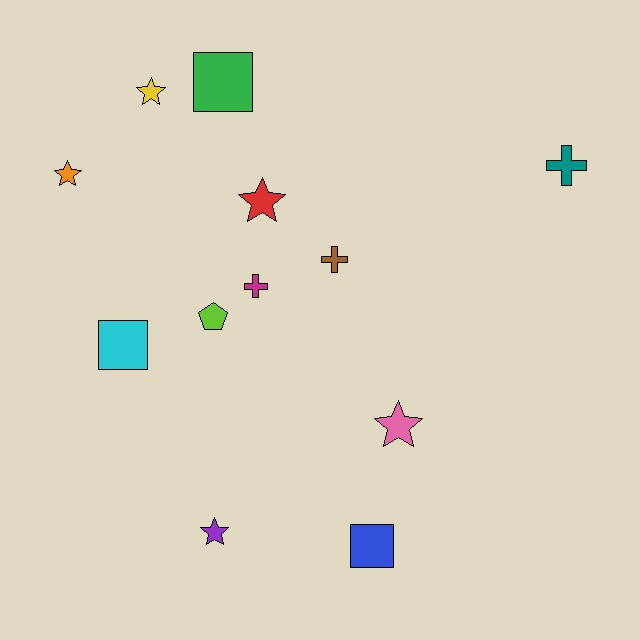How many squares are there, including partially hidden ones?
There are 3 squares.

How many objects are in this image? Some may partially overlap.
There are 12 objects.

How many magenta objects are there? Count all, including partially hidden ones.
There is 1 magenta object.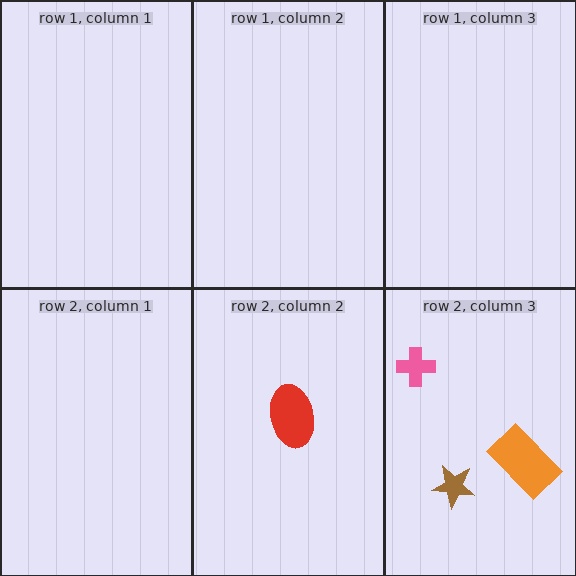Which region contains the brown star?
The row 2, column 3 region.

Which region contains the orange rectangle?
The row 2, column 3 region.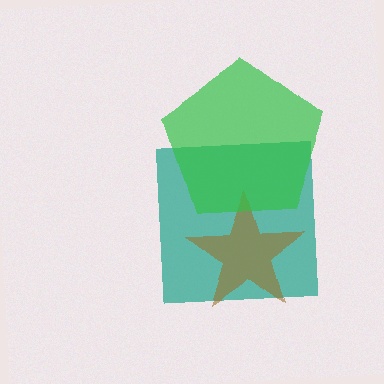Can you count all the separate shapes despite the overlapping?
Yes, there are 3 separate shapes.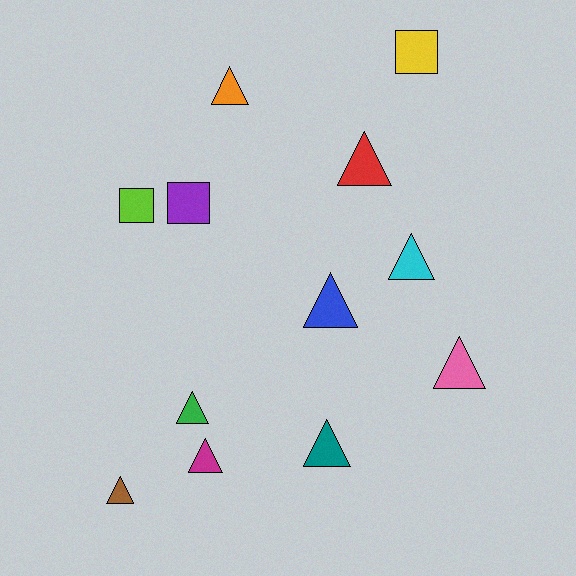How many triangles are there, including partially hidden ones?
There are 9 triangles.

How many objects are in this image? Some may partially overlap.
There are 12 objects.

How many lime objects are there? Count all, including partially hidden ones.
There is 1 lime object.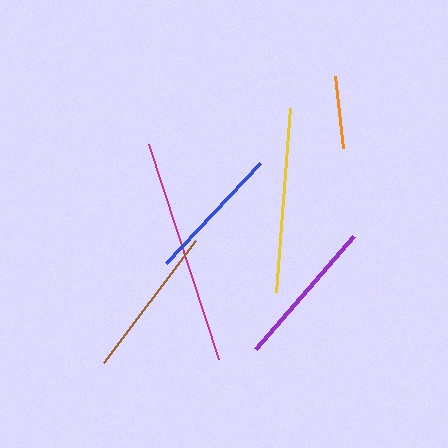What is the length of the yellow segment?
The yellow segment is approximately 184 pixels long.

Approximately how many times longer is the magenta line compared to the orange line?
The magenta line is approximately 3.1 times the length of the orange line.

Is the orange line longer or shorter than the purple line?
The purple line is longer than the orange line.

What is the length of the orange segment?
The orange segment is approximately 72 pixels long.